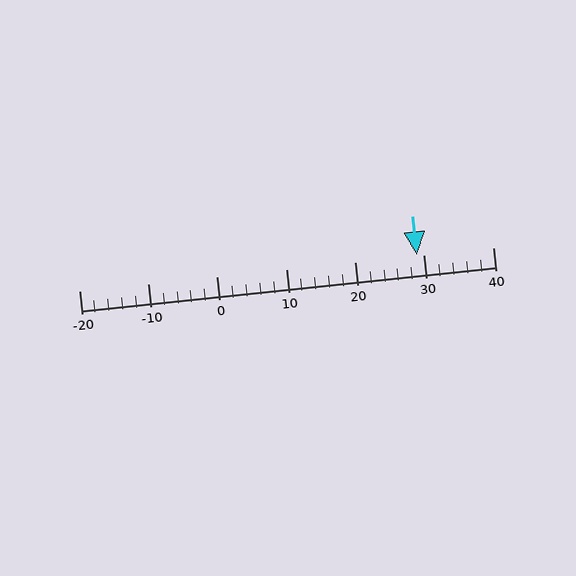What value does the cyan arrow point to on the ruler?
The cyan arrow points to approximately 29.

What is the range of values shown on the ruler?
The ruler shows values from -20 to 40.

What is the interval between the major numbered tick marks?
The major tick marks are spaced 10 units apart.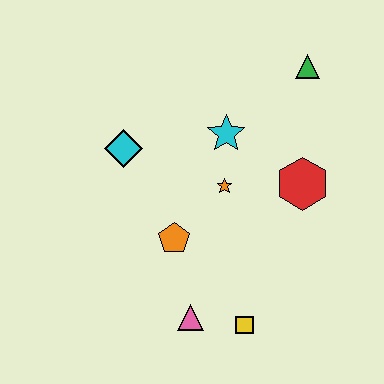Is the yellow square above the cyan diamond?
No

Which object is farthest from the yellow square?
The green triangle is farthest from the yellow square.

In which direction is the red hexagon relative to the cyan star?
The red hexagon is to the right of the cyan star.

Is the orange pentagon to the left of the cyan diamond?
No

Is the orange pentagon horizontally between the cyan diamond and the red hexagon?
Yes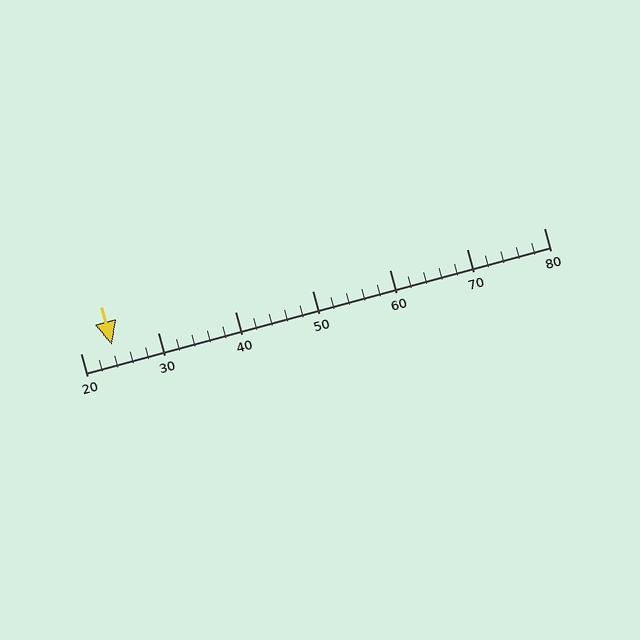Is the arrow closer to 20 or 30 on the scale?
The arrow is closer to 20.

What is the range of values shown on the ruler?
The ruler shows values from 20 to 80.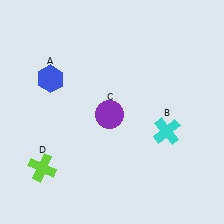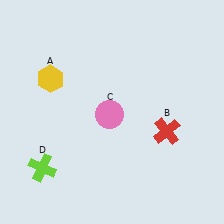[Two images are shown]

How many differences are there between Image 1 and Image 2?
There are 3 differences between the two images.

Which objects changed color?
A changed from blue to yellow. B changed from cyan to red. C changed from purple to pink.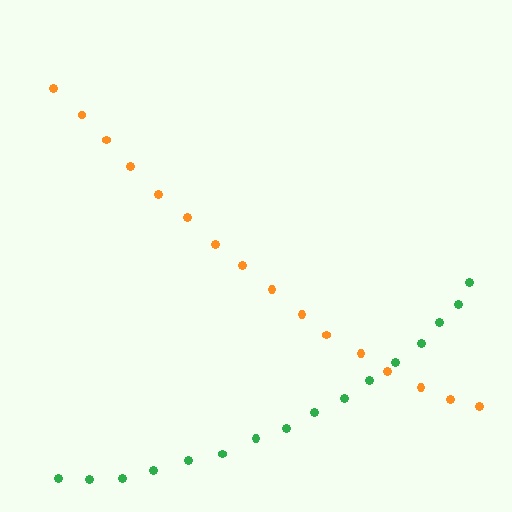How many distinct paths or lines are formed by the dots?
There are 2 distinct paths.